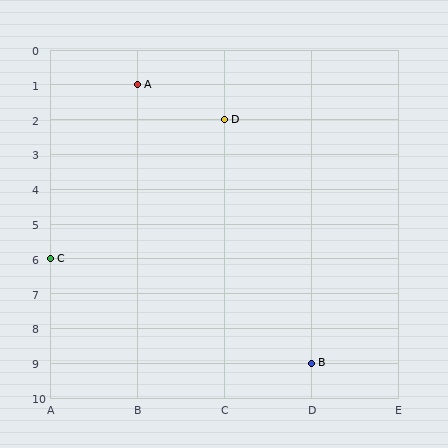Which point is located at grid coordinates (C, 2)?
Point D is at (C, 2).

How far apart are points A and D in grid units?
Points A and D are 1 column and 1 row apart (about 1.4 grid units diagonally).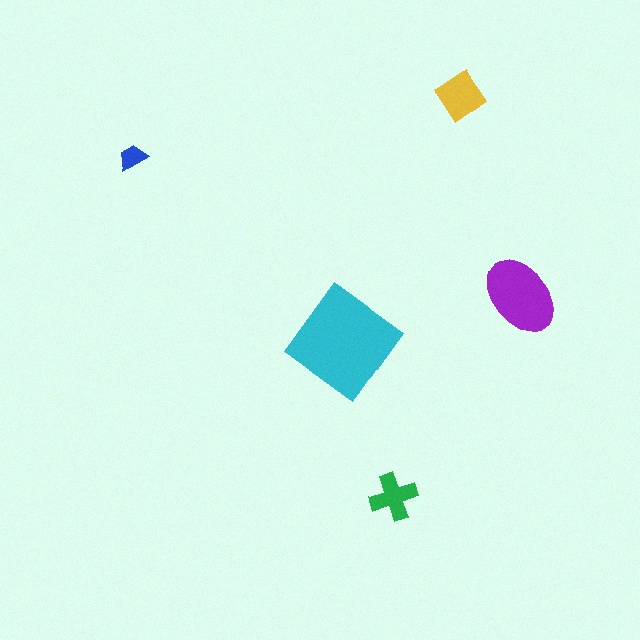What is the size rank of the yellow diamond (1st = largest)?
3rd.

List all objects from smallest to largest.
The blue trapezoid, the green cross, the yellow diamond, the purple ellipse, the cyan diamond.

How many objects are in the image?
There are 5 objects in the image.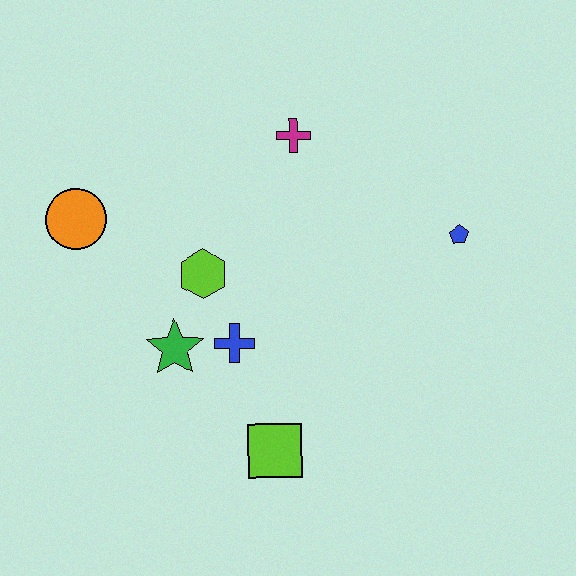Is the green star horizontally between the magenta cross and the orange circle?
Yes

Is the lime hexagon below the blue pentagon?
Yes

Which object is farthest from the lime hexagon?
The blue pentagon is farthest from the lime hexagon.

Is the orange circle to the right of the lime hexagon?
No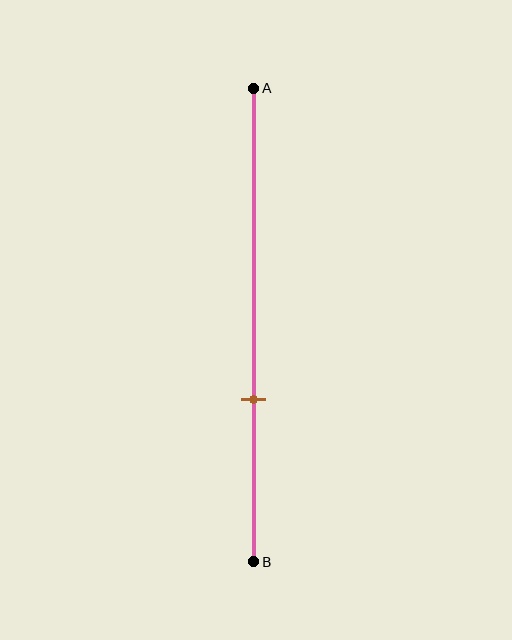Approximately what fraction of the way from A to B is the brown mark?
The brown mark is approximately 65% of the way from A to B.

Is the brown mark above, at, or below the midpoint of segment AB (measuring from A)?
The brown mark is below the midpoint of segment AB.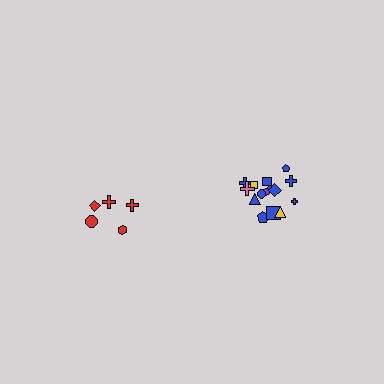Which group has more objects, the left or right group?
The right group.